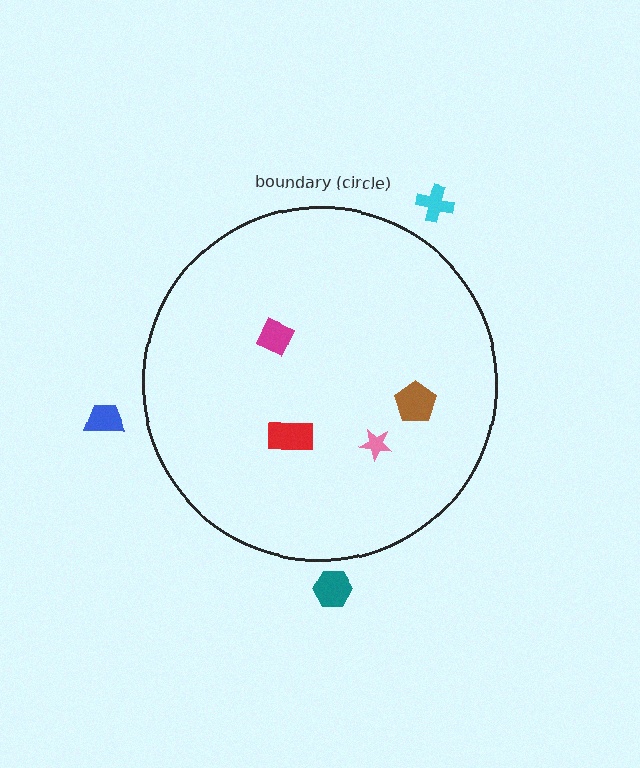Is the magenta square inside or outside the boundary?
Inside.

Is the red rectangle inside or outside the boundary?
Inside.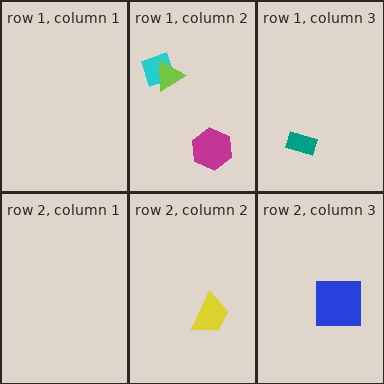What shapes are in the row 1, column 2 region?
The cyan diamond, the lime triangle, the magenta hexagon.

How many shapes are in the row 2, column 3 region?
1.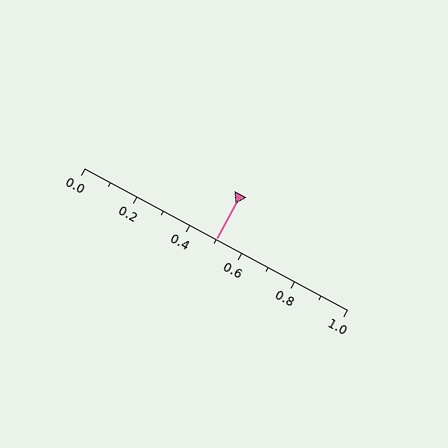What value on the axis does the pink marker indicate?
The marker indicates approximately 0.5.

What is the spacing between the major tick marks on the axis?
The major ticks are spaced 0.2 apart.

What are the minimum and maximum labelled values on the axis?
The axis runs from 0.0 to 1.0.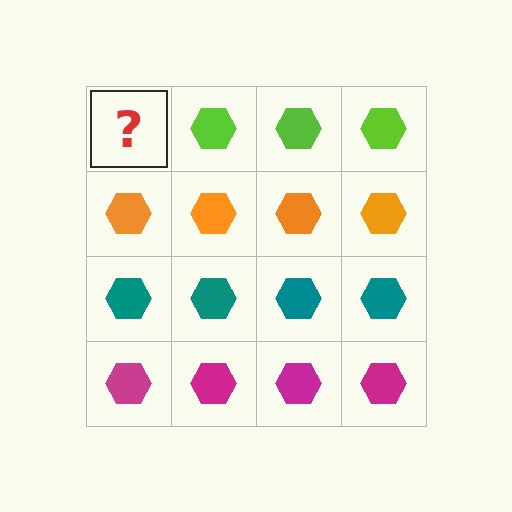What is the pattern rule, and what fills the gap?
The rule is that each row has a consistent color. The gap should be filled with a lime hexagon.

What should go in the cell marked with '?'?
The missing cell should contain a lime hexagon.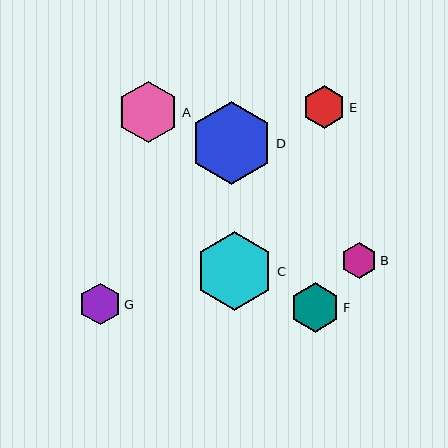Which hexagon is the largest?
Hexagon D is the largest with a size of approximately 83 pixels.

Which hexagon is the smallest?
Hexagon B is the smallest with a size of approximately 36 pixels.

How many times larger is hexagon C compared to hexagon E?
Hexagon C is approximately 1.8 times the size of hexagon E.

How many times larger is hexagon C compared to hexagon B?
Hexagon C is approximately 2.2 times the size of hexagon B.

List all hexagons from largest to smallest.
From largest to smallest: D, C, A, F, E, G, B.